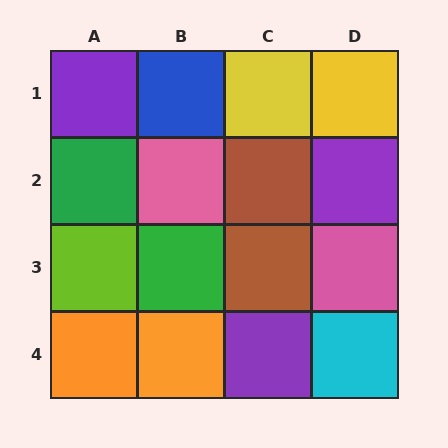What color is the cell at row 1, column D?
Yellow.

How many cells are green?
2 cells are green.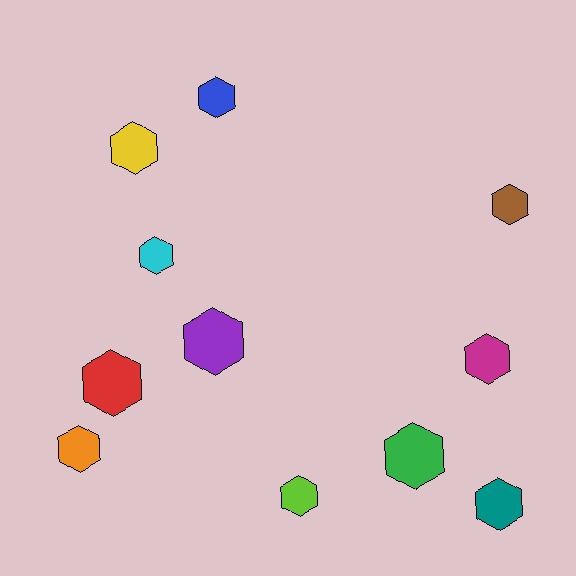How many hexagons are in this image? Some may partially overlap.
There are 11 hexagons.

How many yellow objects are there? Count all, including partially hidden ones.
There is 1 yellow object.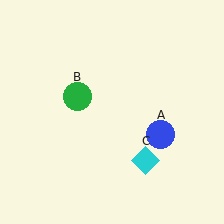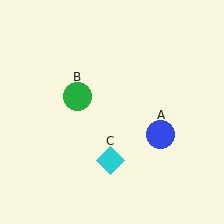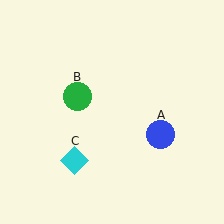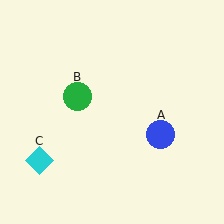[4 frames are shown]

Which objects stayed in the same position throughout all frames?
Blue circle (object A) and green circle (object B) remained stationary.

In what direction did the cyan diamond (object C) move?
The cyan diamond (object C) moved left.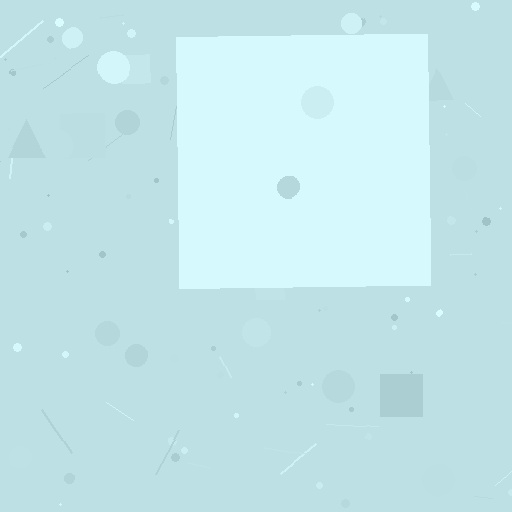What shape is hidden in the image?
A square is hidden in the image.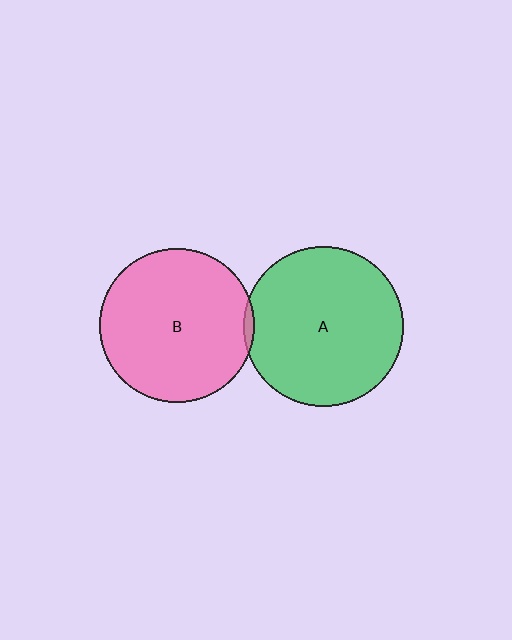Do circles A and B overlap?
Yes.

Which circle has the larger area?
Circle A (green).